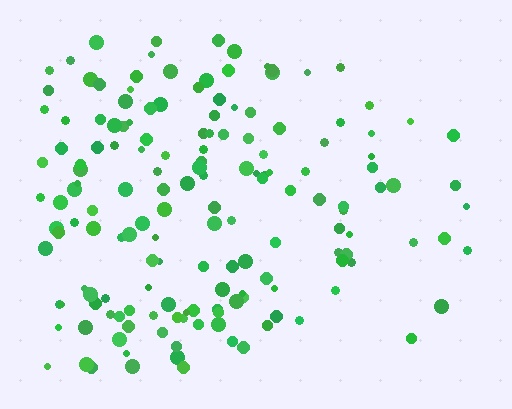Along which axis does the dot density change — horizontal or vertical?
Horizontal.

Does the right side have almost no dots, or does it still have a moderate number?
Still a moderate number, just noticeably fewer than the left.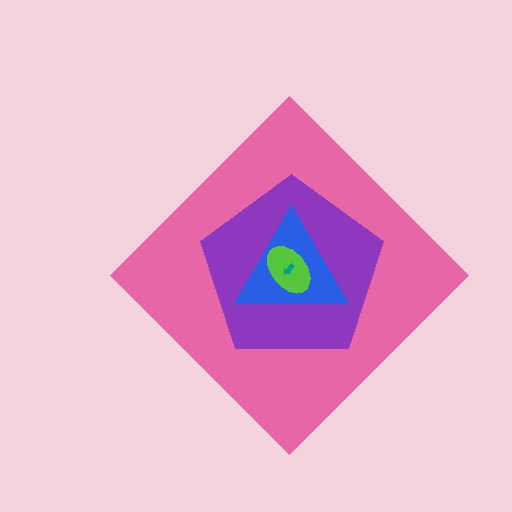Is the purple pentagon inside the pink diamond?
Yes.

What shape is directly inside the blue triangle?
The lime ellipse.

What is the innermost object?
The teal arrow.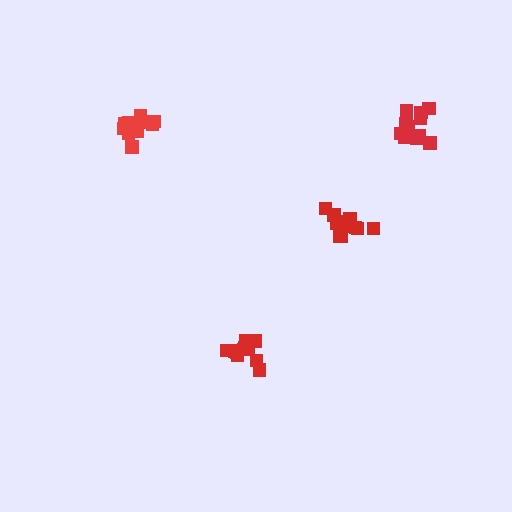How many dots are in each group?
Group 1: 12 dots, Group 2: 11 dots, Group 3: 11 dots, Group 4: 10 dots (44 total).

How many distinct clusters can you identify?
There are 4 distinct clusters.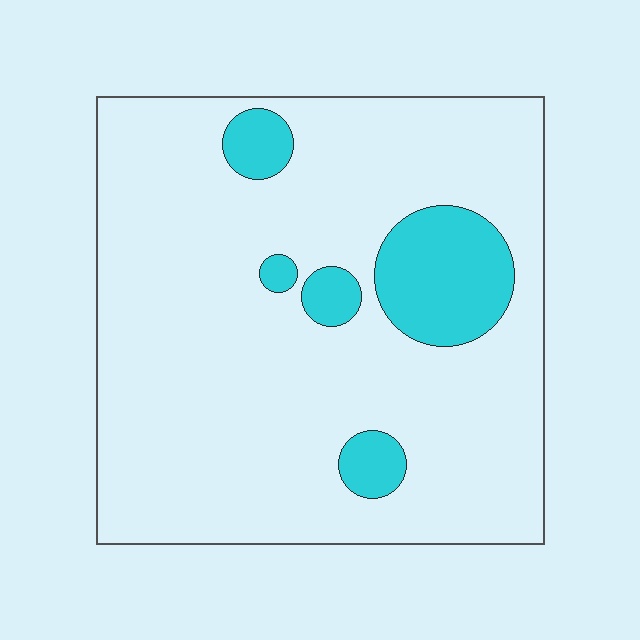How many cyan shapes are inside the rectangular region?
5.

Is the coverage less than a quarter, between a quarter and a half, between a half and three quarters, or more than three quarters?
Less than a quarter.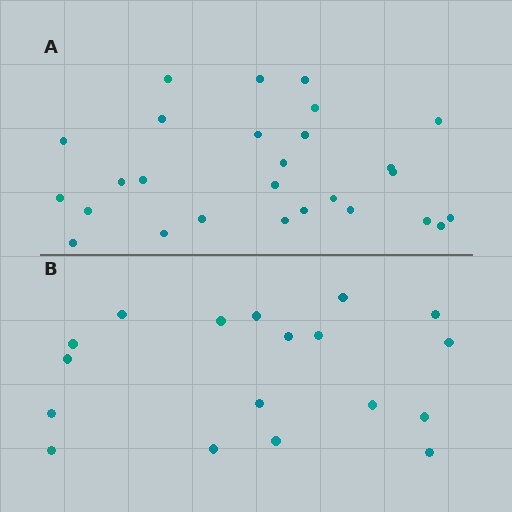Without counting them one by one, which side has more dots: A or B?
Region A (the top region) has more dots.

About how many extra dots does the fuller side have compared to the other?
Region A has roughly 8 or so more dots than region B.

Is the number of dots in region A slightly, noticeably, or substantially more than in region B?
Region A has substantially more. The ratio is roughly 1.5 to 1.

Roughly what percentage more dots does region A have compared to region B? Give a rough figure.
About 50% more.